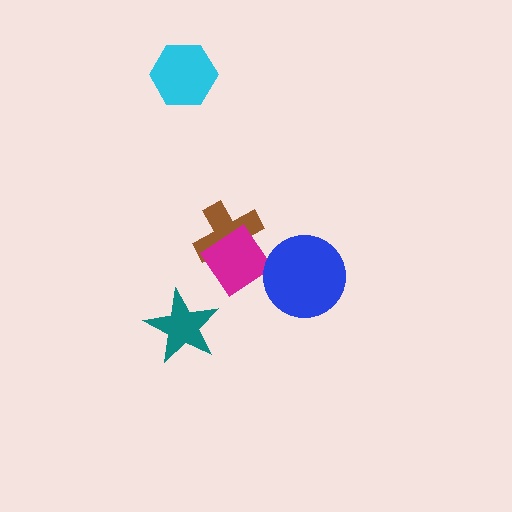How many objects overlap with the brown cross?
1 object overlaps with the brown cross.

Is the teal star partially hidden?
No, no other shape covers it.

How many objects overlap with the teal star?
0 objects overlap with the teal star.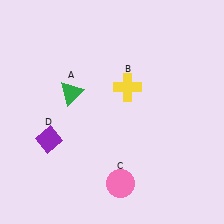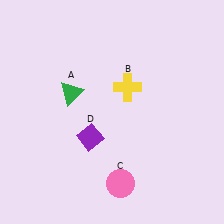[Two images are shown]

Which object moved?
The purple diamond (D) moved right.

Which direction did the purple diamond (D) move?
The purple diamond (D) moved right.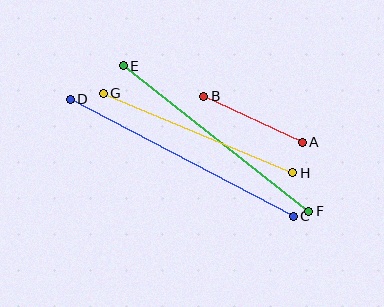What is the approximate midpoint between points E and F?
The midpoint is at approximately (216, 139) pixels.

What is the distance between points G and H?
The distance is approximately 206 pixels.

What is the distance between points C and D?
The distance is approximately 252 pixels.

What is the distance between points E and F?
The distance is approximately 236 pixels.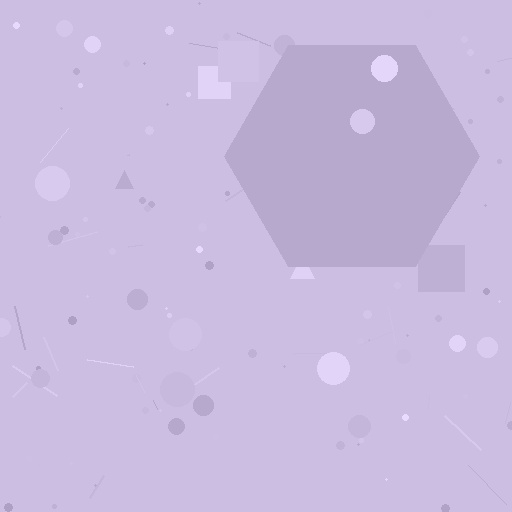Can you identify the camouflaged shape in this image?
The camouflaged shape is a hexagon.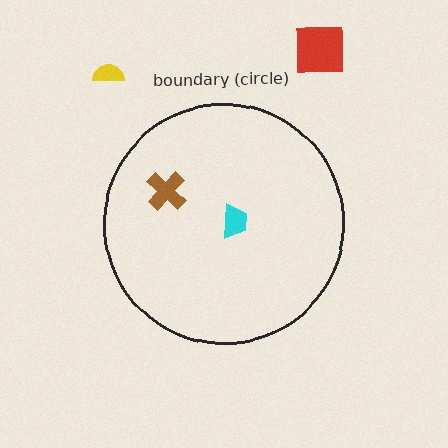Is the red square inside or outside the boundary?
Outside.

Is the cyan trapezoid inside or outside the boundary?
Inside.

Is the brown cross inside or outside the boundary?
Inside.